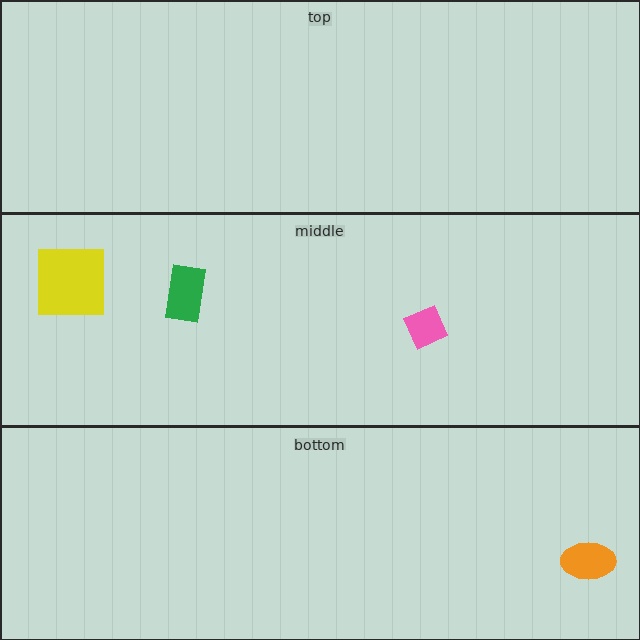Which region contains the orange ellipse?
The bottom region.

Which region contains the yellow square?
The middle region.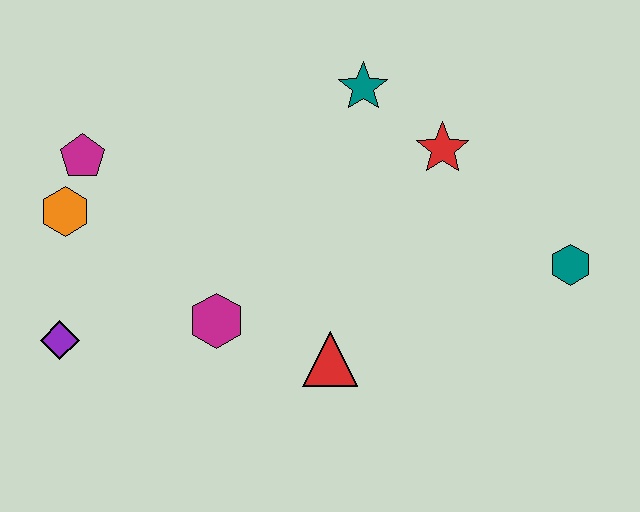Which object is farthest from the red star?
The purple diamond is farthest from the red star.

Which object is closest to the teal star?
The red star is closest to the teal star.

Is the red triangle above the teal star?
No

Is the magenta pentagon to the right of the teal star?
No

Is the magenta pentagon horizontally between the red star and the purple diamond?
Yes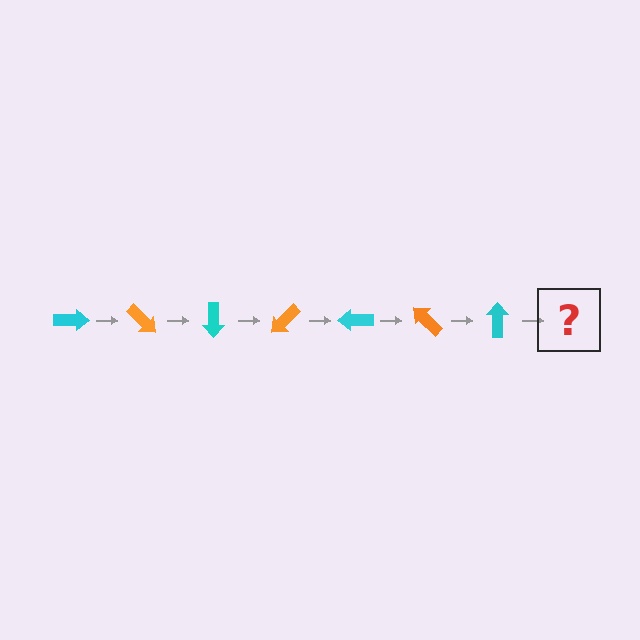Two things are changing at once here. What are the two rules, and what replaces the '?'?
The two rules are that it rotates 45 degrees each step and the color cycles through cyan and orange. The '?' should be an orange arrow, rotated 315 degrees from the start.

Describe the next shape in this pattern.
It should be an orange arrow, rotated 315 degrees from the start.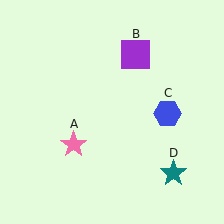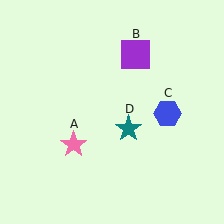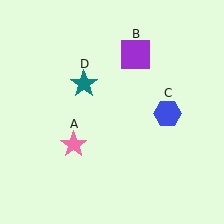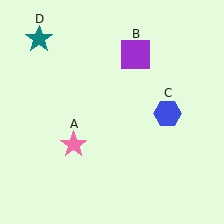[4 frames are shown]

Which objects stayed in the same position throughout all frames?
Pink star (object A) and purple square (object B) and blue hexagon (object C) remained stationary.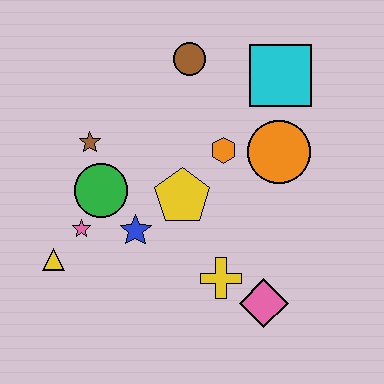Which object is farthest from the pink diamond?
The brown circle is farthest from the pink diamond.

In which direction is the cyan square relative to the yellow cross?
The cyan square is above the yellow cross.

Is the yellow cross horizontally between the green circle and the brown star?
No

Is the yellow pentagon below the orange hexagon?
Yes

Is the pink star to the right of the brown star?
No